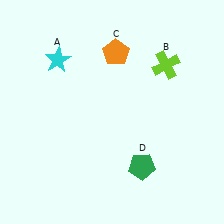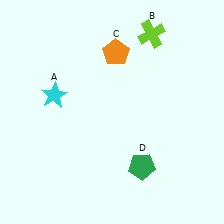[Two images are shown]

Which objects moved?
The objects that moved are: the cyan star (A), the lime cross (B).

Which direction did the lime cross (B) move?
The lime cross (B) moved up.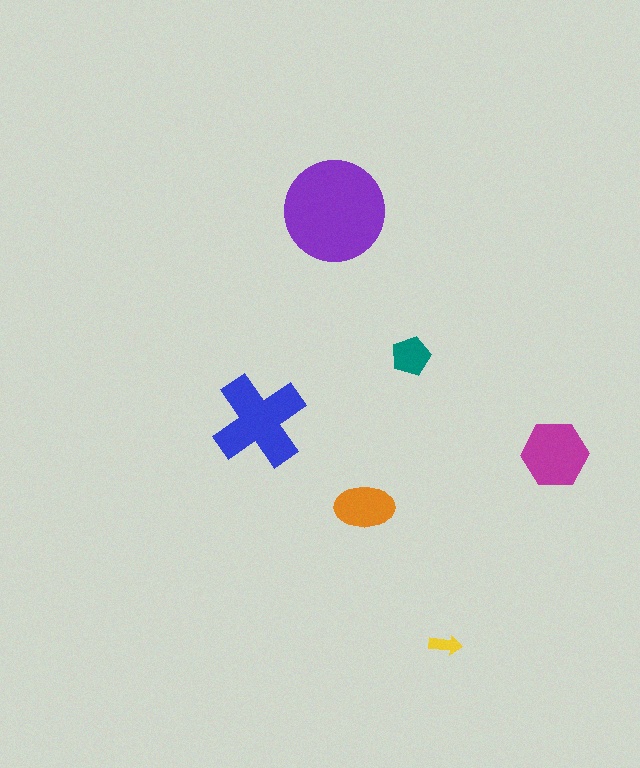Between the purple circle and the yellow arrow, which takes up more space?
The purple circle.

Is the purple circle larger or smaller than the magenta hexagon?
Larger.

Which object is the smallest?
The yellow arrow.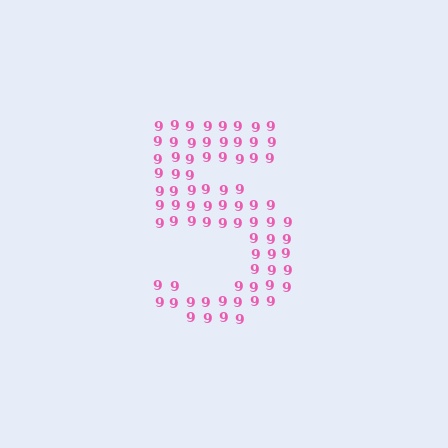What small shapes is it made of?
It is made of small digit 9's.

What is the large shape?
The large shape is the digit 5.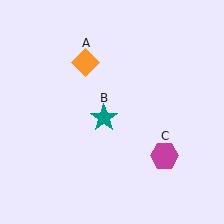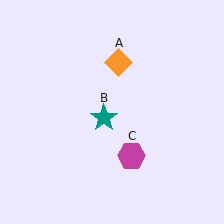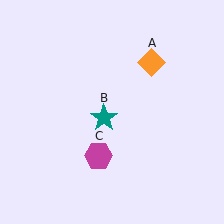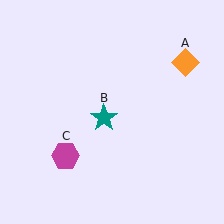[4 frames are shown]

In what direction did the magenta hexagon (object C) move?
The magenta hexagon (object C) moved left.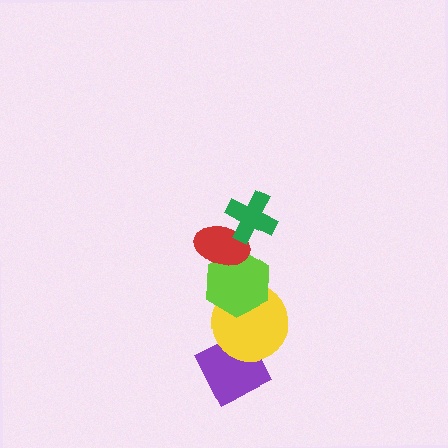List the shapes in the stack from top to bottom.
From top to bottom: the green cross, the red ellipse, the lime hexagon, the yellow circle, the purple diamond.